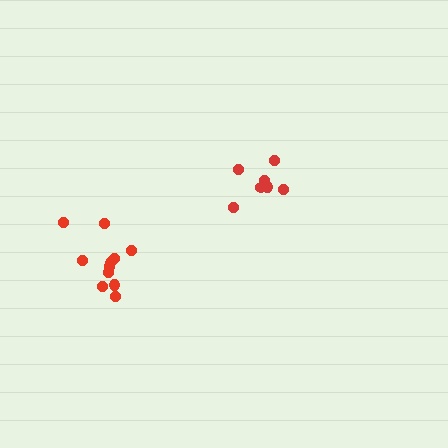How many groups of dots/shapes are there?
There are 2 groups.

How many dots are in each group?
Group 1: 7 dots, Group 2: 11 dots (18 total).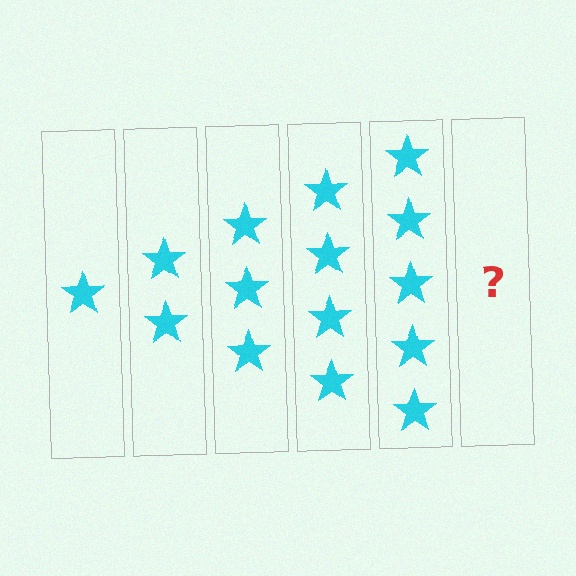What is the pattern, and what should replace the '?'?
The pattern is that each step adds one more star. The '?' should be 6 stars.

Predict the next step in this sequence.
The next step is 6 stars.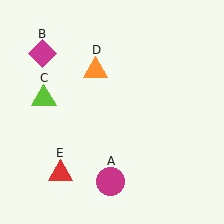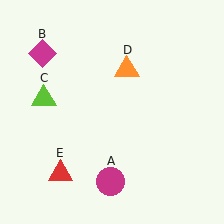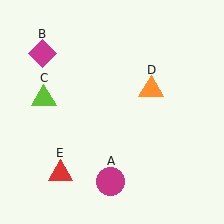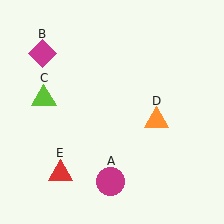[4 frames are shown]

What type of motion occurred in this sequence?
The orange triangle (object D) rotated clockwise around the center of the scene.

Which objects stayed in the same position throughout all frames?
Magenta circle (object A) and magenta diamond (object B) and lime triangle (object C) and red triangle (object E) remained stationary.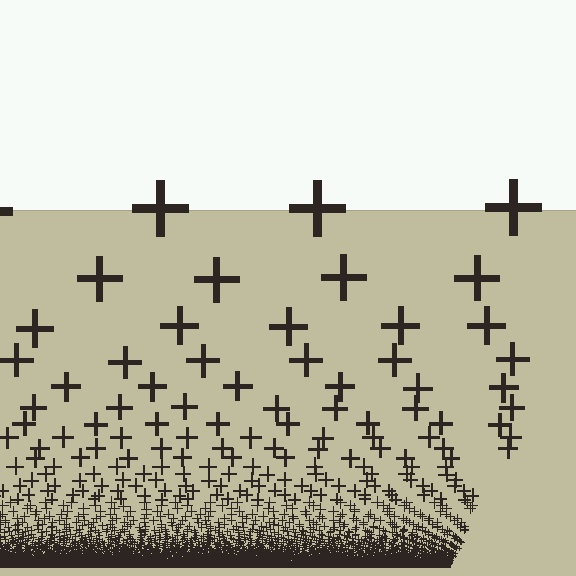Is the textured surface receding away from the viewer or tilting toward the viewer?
The surface appears to tilt toward the viewer. Texture elements get larger and sparser toward the top.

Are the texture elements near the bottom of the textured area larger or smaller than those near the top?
Smaller. The gradient is inverted — elements near the bottom are smaller and denser.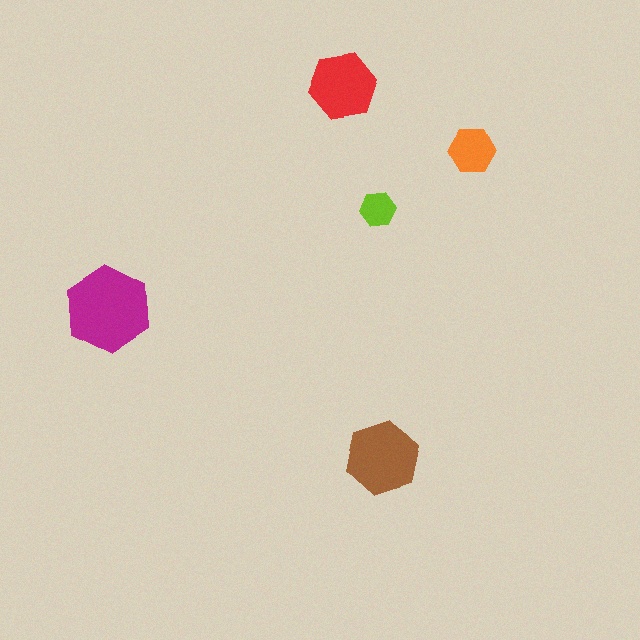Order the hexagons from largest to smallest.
the magenta one, the brown one, the red one, the orange one, the lime one.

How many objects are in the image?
There are 5 objects in the image.